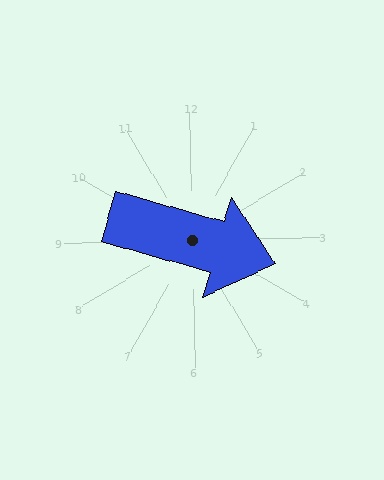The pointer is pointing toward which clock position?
Roughly 4 o'clock.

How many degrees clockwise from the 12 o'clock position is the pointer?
Approximately 107 degrees.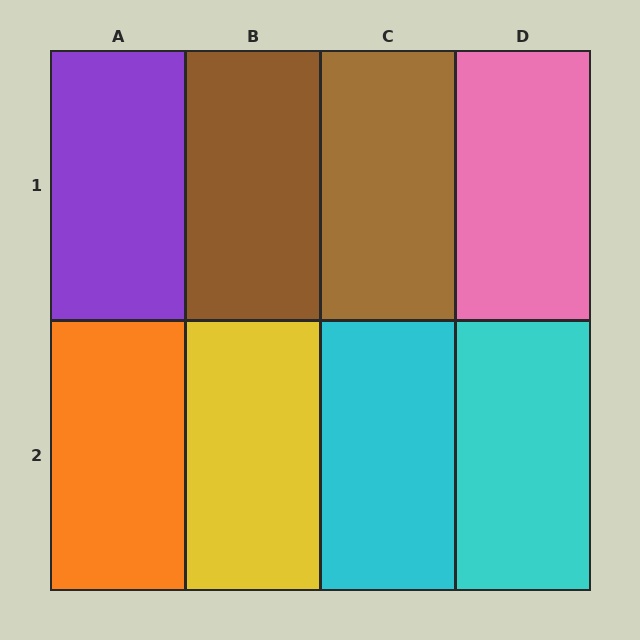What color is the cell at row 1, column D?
Pink.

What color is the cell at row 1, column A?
Purple.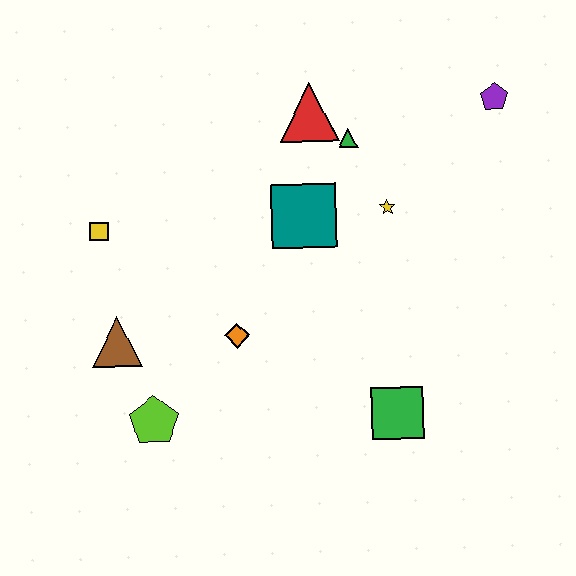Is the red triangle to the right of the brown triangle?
Yes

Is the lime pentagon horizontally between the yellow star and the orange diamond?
No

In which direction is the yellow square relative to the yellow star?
The yellow square is to the left of the yellow star.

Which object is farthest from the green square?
The yellow square is farthest from the green square.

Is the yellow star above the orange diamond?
Yes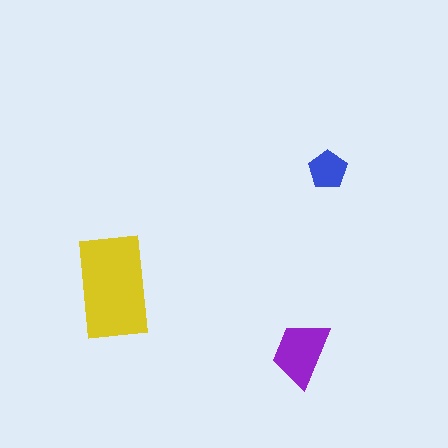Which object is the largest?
The yellow rectangle.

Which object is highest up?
The blue pentagon is topmost.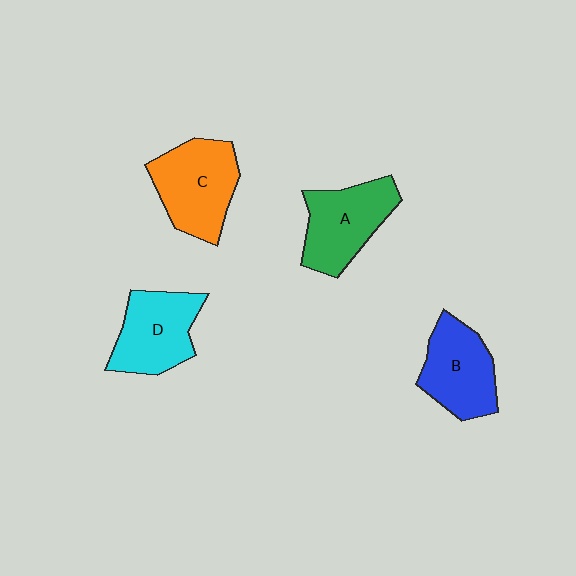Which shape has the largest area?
Shape C (orange).